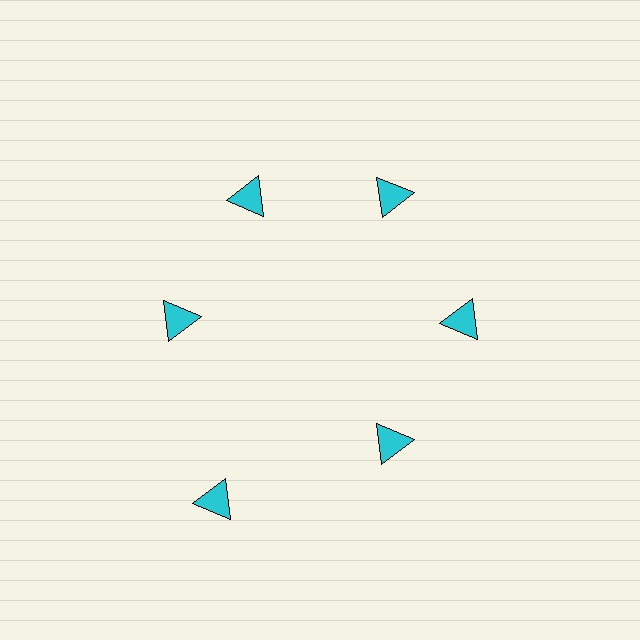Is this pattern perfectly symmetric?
No. The 6 cyan triangles are arranged in a ring, but one element near the 7 o'clock position is pushed outward from the center, breaking the 6-fold rotational symmetry.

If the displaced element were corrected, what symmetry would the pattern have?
It would have 6-fold rotational symmetry — the pattern would map onto itself every 60 degrees.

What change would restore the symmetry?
The symmetry would be restored by moving it inward, back onto the ring so that all 6 triangles sit at equal angles and equal distance from the center.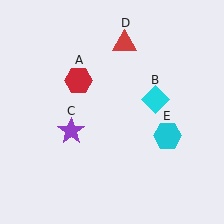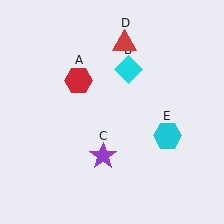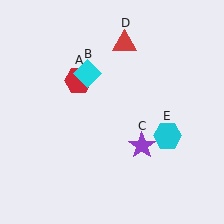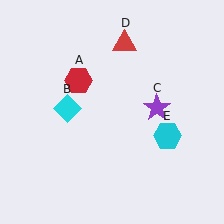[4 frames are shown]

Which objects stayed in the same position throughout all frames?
Red hexagon (object A) and red triangle (object D) and cyan hexagon (object E) remained stationary.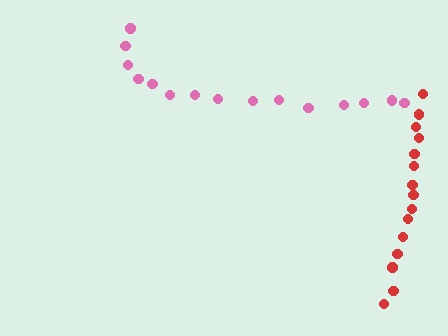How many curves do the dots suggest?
There are 2 distinct paths.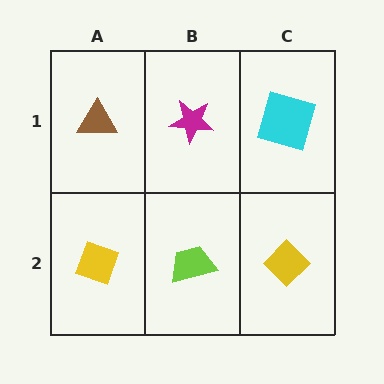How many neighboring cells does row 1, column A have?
2.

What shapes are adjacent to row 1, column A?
A yellow diamond (row 2, column A), a magenta star (row 1, column B).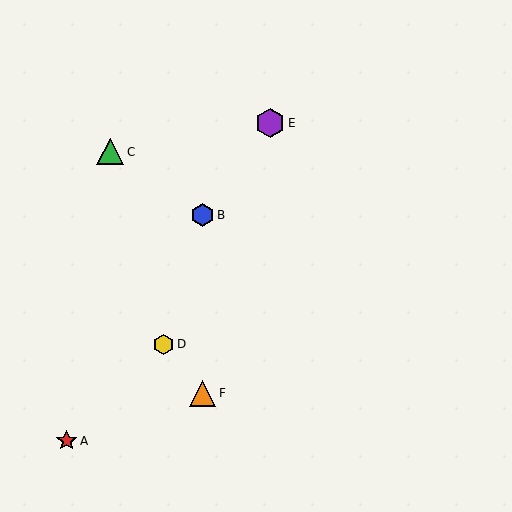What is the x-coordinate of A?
Object A is at x≈67.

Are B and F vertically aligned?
Yes, both are at x≈203.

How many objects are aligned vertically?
2 objects (B, F) are aligned vertically.